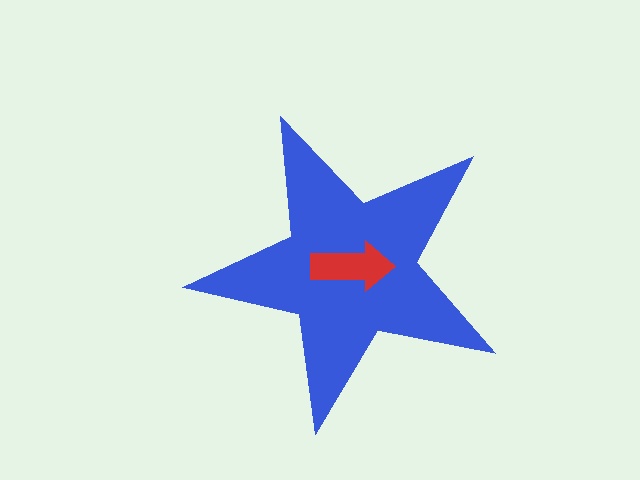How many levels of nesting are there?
2.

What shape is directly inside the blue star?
The red arrow.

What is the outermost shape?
The blue star.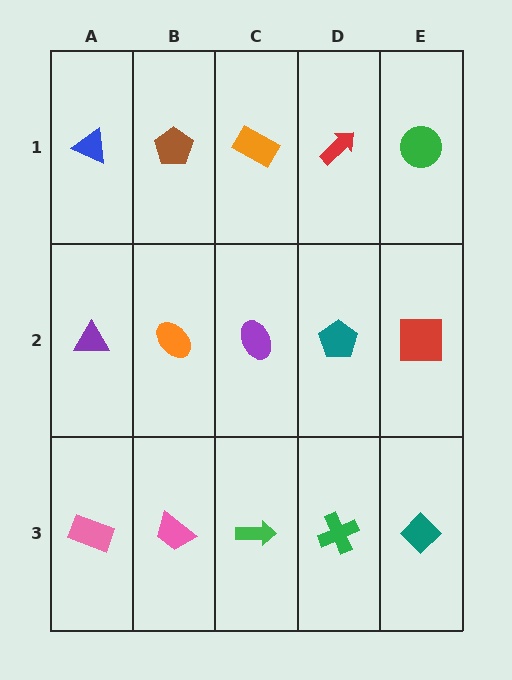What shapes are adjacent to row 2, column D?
A red arrow (row 1, column D), a green cross (row 3, column D), a purple ellipse (row 2, column C), a red square (row 2, column E).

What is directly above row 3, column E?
A red square.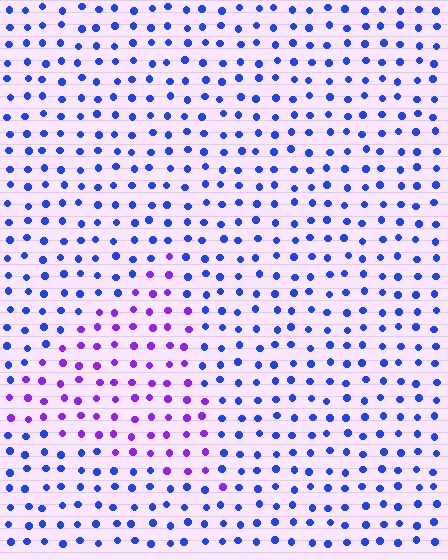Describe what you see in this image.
The image is filled with small blue elements in a uniform arrangement. A triangle-shaped region is visible where the elements are tinted to a slightly different hue, forming a subtle color boundary.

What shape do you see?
I see a triangle.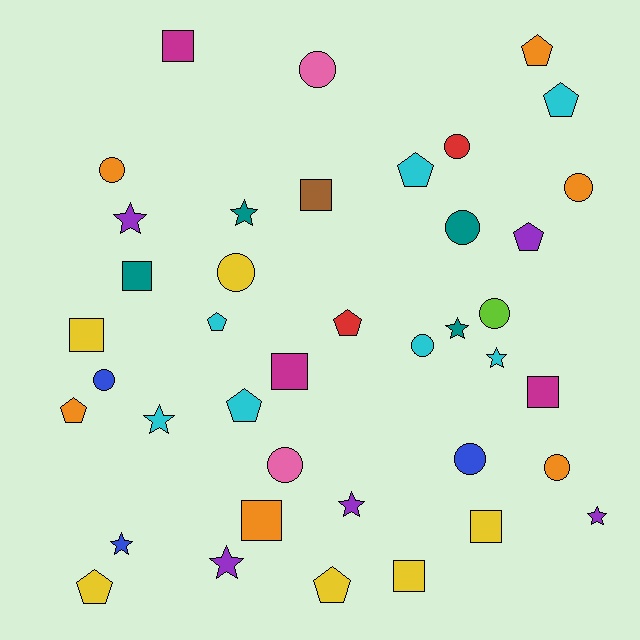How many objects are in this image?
There are 40 objects.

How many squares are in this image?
There are 9 squares.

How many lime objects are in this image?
There is 1 lime object.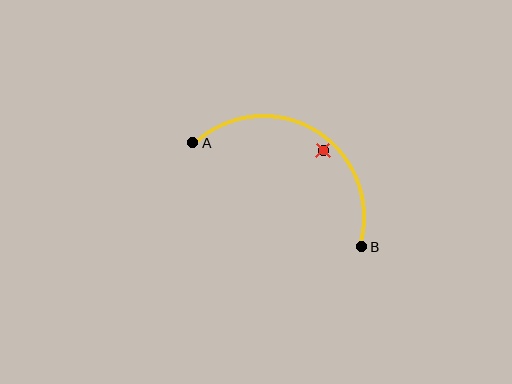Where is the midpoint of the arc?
The arc midpoint is the point on the curve farthest from the straight line joining A and B. It sits above that line.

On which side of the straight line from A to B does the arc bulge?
The arc bulges above the straight line connecting A and B.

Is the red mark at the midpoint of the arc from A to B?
No — the red mark does not lie on the arc at all. It sits slightly inside the curve.